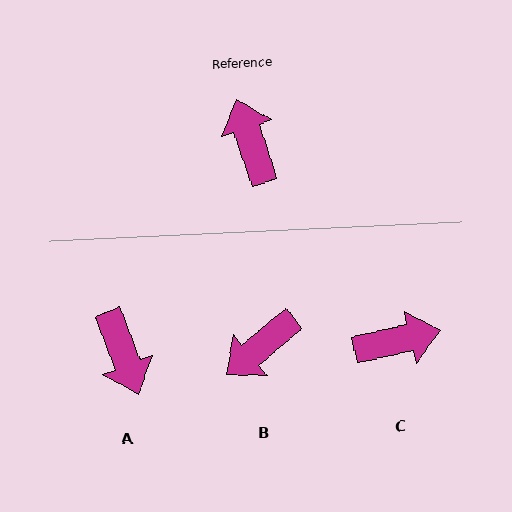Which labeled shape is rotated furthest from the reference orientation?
A, about 178 degrees away.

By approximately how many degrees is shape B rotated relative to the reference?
Approximately 111 degrees counter-clockwise.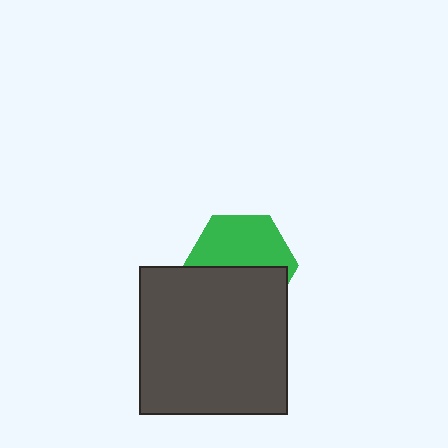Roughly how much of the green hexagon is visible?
About half of it is visible (roughly 51%).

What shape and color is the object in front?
The object in front is a dark gray square.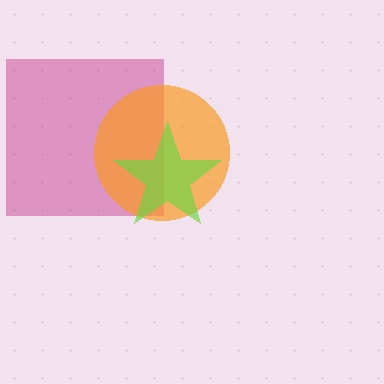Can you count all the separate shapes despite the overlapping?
Yes, there are 3 separate shapes.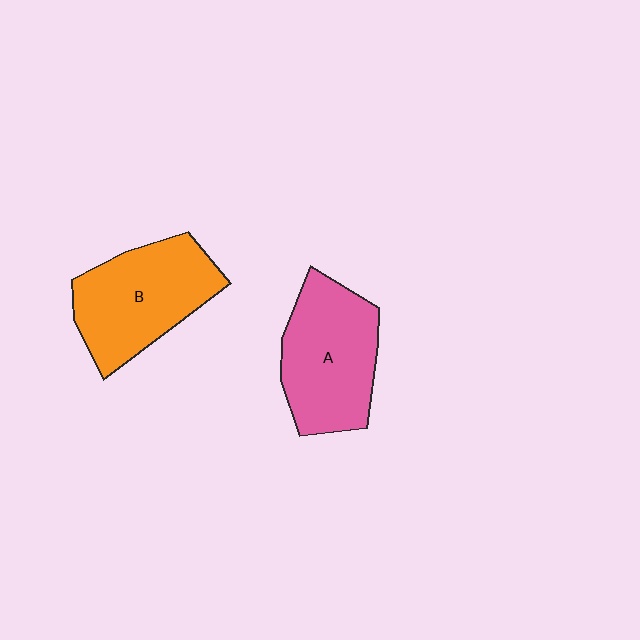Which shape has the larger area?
Shape B (orange).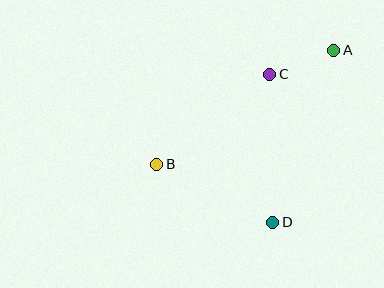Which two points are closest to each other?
Points A and C are closest to each other.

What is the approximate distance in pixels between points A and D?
The distance between A and D is approximately 182 pixels.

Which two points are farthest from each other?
Points A and B are farthest from each other.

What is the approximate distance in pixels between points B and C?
The distance between B and C is approximately 144 pixels.